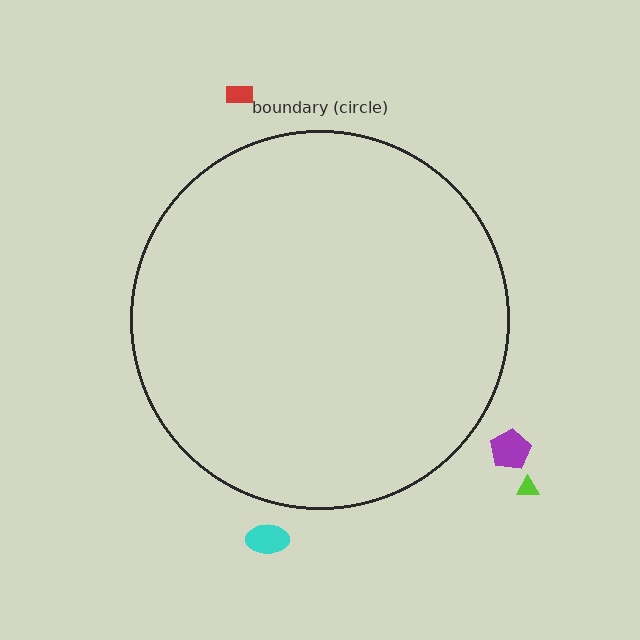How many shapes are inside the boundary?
0 inside, 4 outside.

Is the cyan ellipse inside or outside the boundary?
Outside.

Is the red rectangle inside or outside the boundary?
Outside.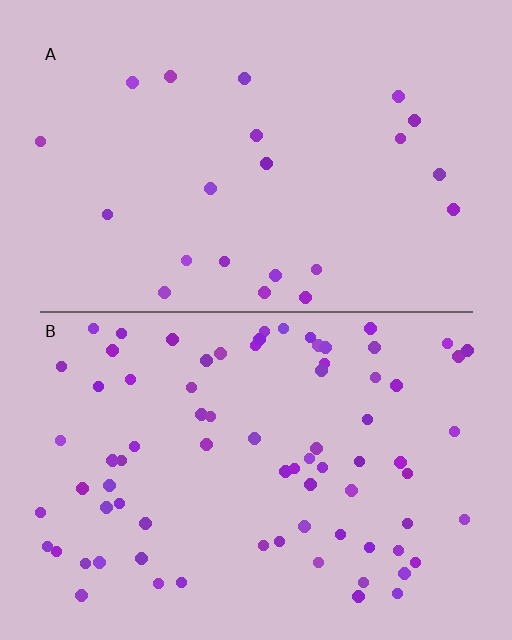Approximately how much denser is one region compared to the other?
Approximately 3.5× — region B over region A.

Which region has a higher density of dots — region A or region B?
B (the bottom).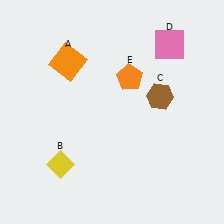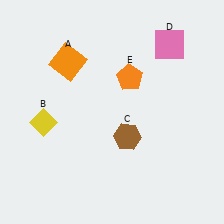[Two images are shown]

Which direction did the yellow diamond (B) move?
The yellow diamond (B) moved up.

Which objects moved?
The objects that moved are: the yellow diamond (B), the brown hexagon (C).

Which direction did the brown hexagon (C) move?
The brown hexagon (C) moved down.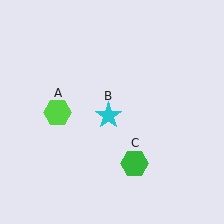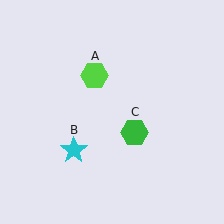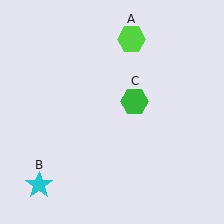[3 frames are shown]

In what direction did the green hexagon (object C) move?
The green hexagon (object C) moved up.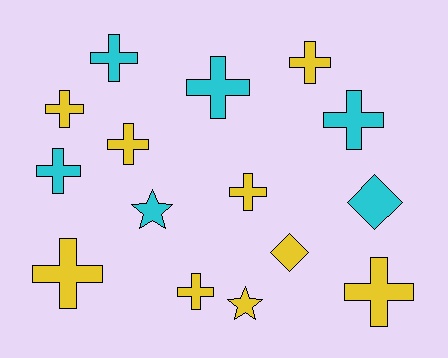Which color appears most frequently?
Yellow, with 9 objects.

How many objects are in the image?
There are 15 objects.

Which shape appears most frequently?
Cross, with 11 objects.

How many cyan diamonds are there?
There is 1 cyan diamond.